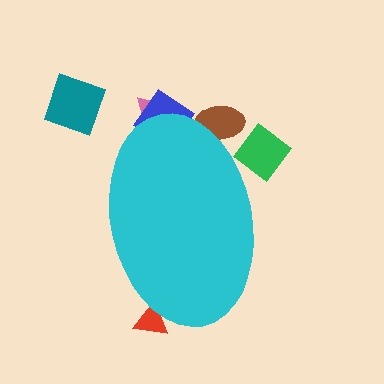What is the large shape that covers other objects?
A cyan ellipse.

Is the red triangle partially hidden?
Yes, the red triangle is partially hidden behind the cyan ellipse.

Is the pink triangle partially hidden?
Yes, the pink triangle is partially hidden behind the cyan ellipse.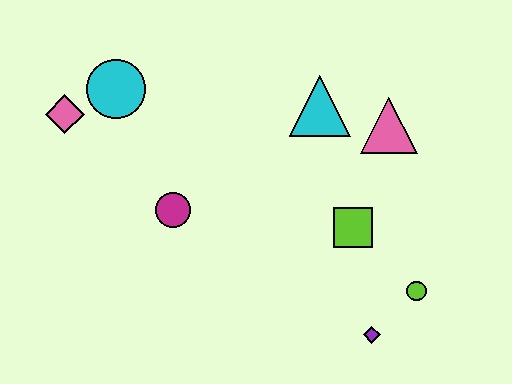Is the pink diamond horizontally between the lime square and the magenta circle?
No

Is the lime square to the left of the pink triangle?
Yes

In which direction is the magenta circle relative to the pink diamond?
The magenta circle is to the right of the pink diamond.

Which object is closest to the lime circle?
The purple diamond is closest to the lime circle.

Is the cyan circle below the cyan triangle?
No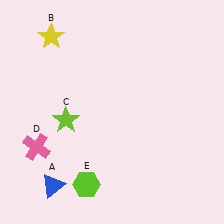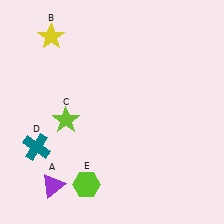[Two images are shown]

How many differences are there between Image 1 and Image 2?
There are 2 differences between the two images.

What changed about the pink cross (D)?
In Image 1, D is pink. In Image 2, it changed to teal.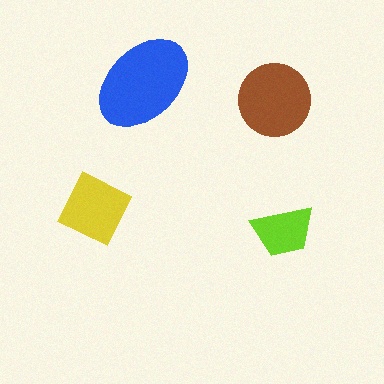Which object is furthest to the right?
The lime trapezoid is rightmost.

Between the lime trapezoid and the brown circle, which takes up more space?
The brown circle.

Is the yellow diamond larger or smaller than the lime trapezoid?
Larger.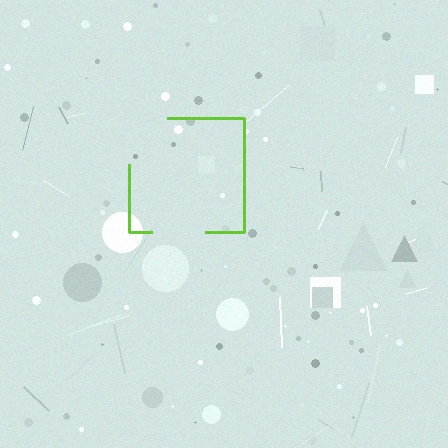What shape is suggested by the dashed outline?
The dashed outline suggests a square.